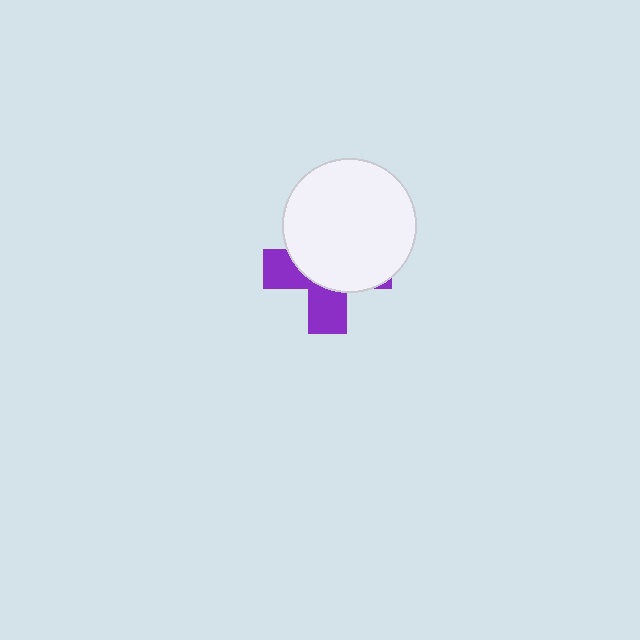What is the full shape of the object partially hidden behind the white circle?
The partially hidden object is a purple cross.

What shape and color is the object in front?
The object in front is a white circle.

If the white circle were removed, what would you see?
You would see the complete purple cross.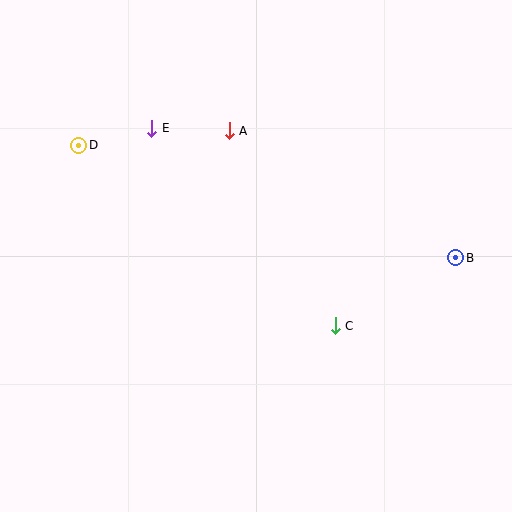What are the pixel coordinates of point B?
Point B is at (456, 258).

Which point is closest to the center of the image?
Point C at (335, 326) is closest to the center.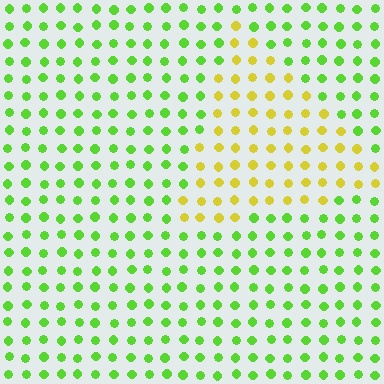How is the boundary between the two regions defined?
The boundary is defined purely by a slight shift in hue (about 49 degrees). Spacing, size, and orientation are identical on both sides.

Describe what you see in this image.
The image is filled with small lime elements in a uniform arrangement. A triangle-shaped region is visible where the elements are tinted to a slightly different hue, forming a subtle color boundary.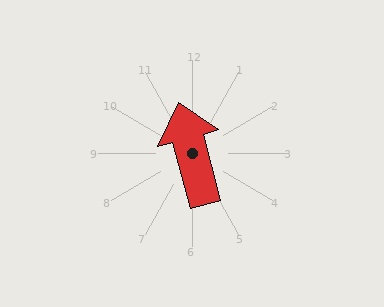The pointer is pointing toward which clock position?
Roughly 12 o'clock.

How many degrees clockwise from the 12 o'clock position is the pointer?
Approximately 345 degrees.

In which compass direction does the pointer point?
North.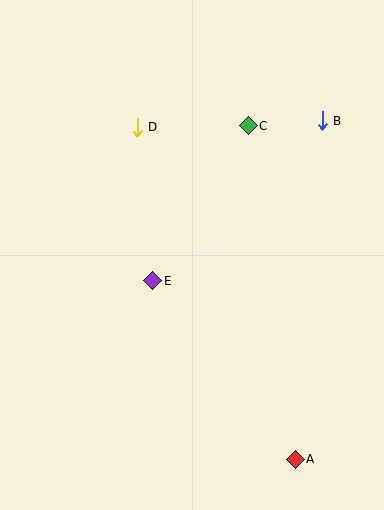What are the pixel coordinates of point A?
Point A is at (295, 459).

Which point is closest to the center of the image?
Point E at (153, 281) is closest to the center.